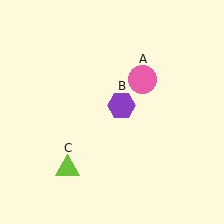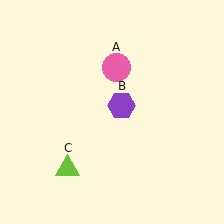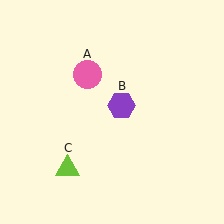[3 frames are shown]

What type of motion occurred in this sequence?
The pink circle (object A) rotated counterclockwise around the center of the scene.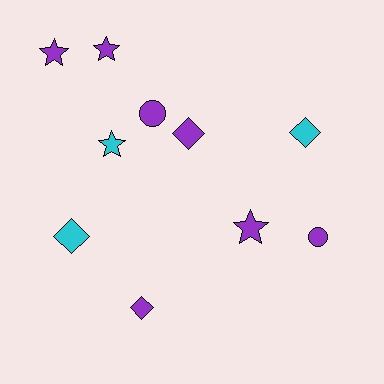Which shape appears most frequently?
Diamond, with 4 objects.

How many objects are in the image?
There are 10 objects.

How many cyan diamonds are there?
There are 2 cyan diamonds.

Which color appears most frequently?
Purple, with 7 objects.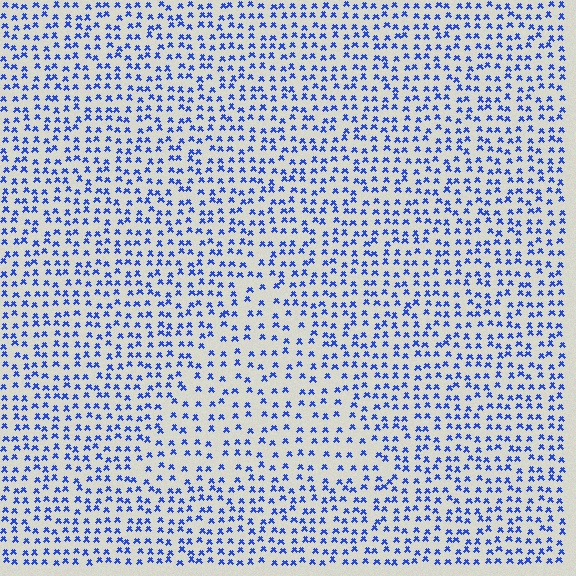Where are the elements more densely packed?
The elements are more densely packed outside the triangle boundary.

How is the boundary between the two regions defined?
The boundary is defined by a change in element density (approximately 1.5x ratio). All elements are the same color, size, and shape.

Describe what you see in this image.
The image contains small blue elements arranged at two different densities. A triangle-shaped region is visible where the elements are less densely packed than the surrounding area.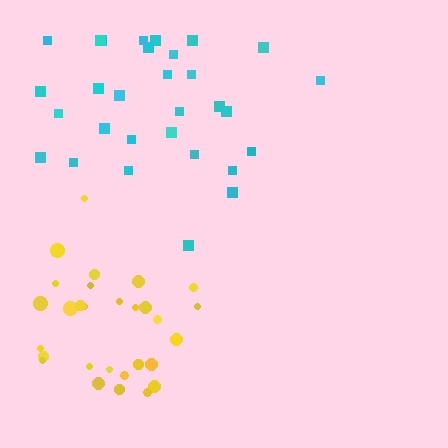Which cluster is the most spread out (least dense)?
Cyan.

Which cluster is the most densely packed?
Yellow.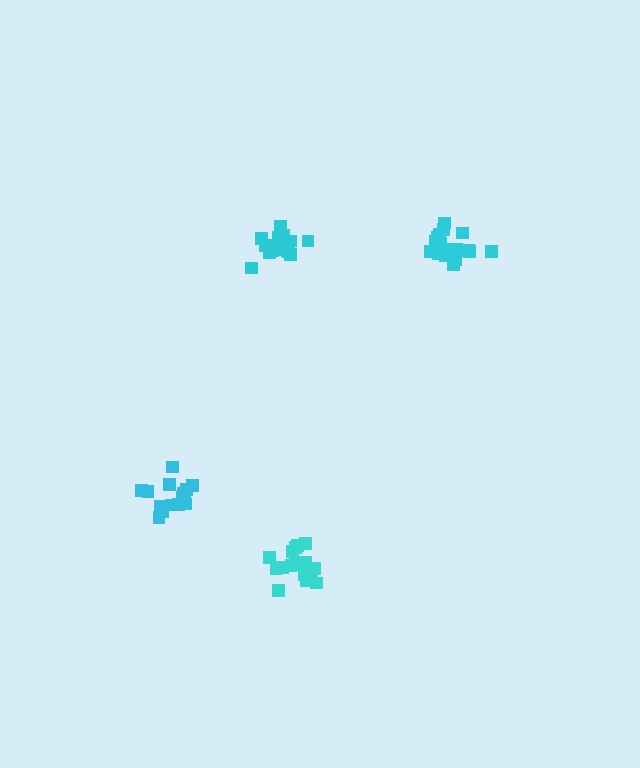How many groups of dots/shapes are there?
There are 4 groups.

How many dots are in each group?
Group 1: 20 dots, Group 2: 20 dots, Group 3: 16 dots, Group 4: 18 dots (74 total).